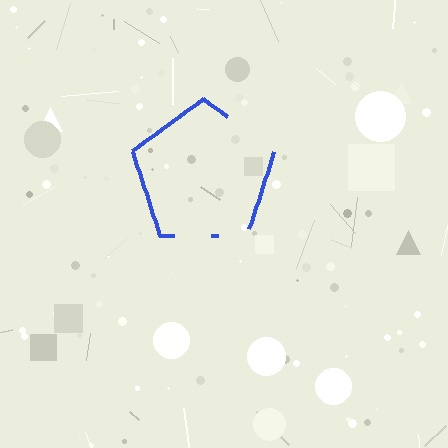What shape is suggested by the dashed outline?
The dashed outline suggests a pentagon.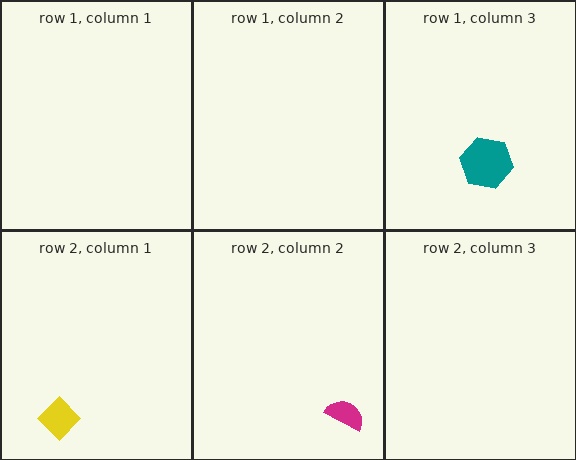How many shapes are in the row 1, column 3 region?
1.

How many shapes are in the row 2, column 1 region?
1.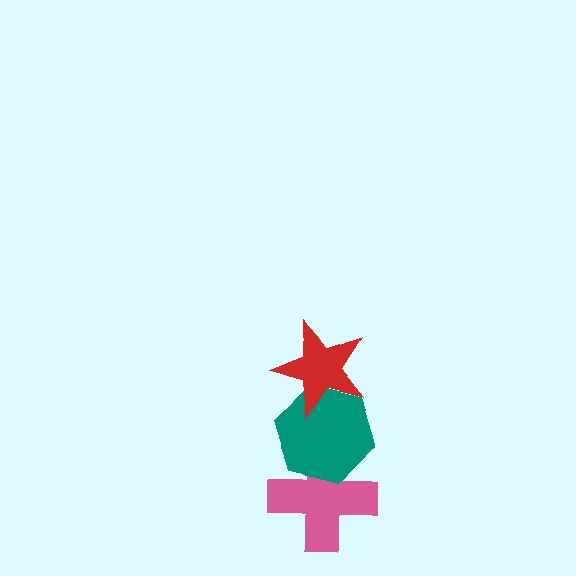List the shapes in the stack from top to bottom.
From top to bottom: the red star, the teal hexagon, the pink cross.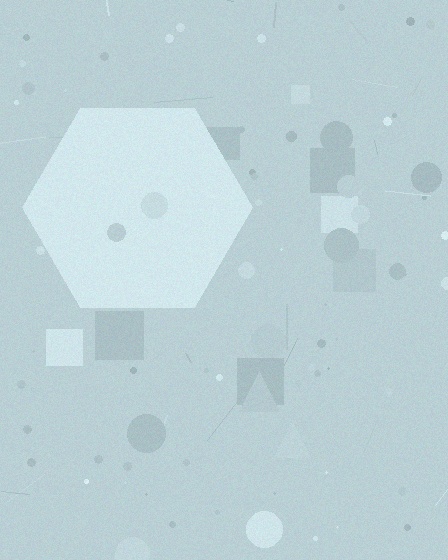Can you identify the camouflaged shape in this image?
The camouflaged shape is a hexagon.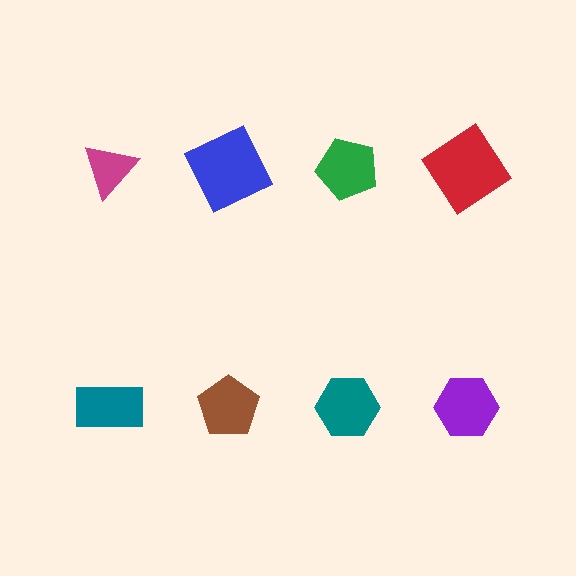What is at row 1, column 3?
A green pentagon.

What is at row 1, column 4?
A red diamond.